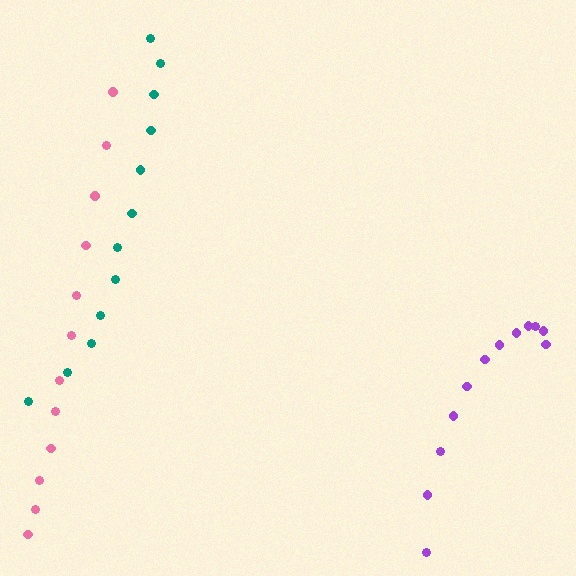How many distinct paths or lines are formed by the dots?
There are 3 distinct paths.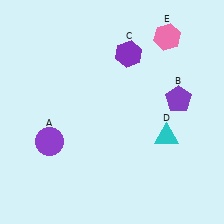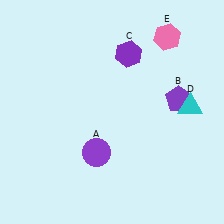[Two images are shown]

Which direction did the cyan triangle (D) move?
The cyan triangle (D) moved up.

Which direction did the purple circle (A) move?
The purple circle (A) moved right.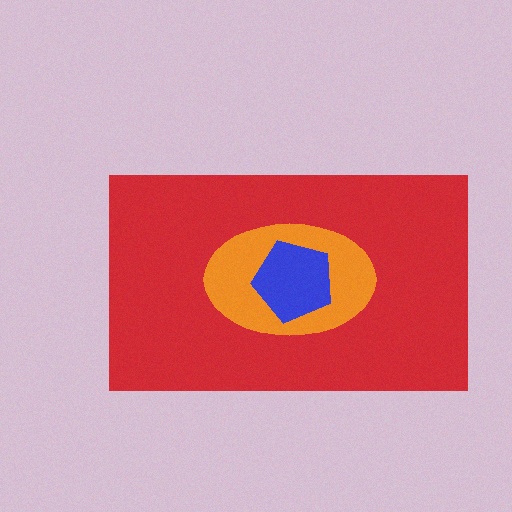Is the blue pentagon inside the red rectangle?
Yes.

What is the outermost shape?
The red rectangle.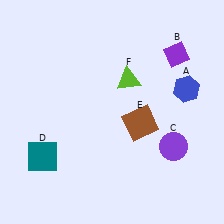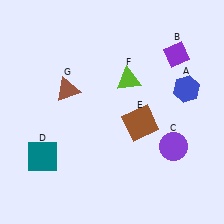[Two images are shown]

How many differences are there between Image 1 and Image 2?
There is 1 difference between the two images.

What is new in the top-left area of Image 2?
A brown triangle (G) was added in the top-left area of Image 2.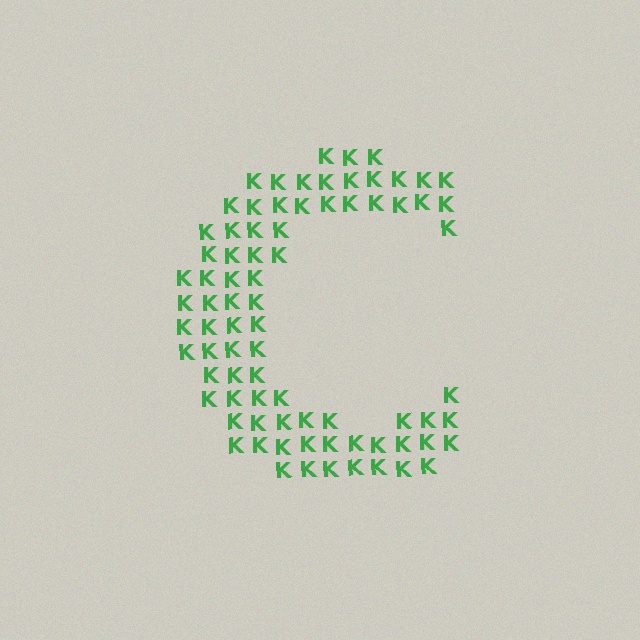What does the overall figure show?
The overall figure shows the letter C.